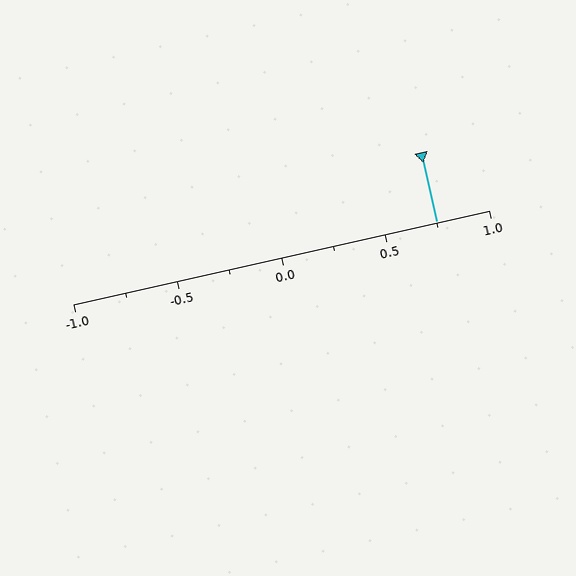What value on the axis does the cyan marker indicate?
The marker indicates approximately 0.75.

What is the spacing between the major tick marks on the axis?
The major ticks are spaced 0.5 apart.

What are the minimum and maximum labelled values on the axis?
The axis runs from -1.0 to 1.0.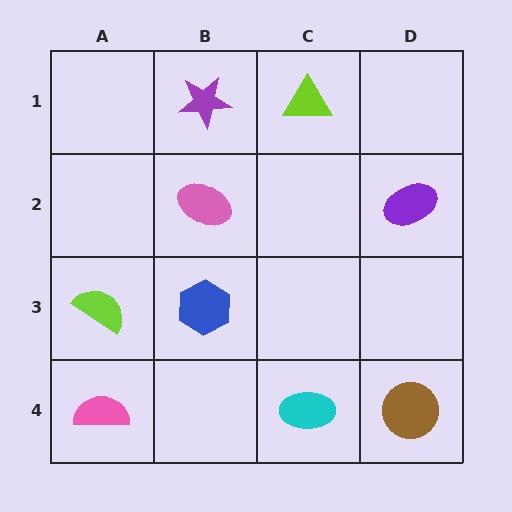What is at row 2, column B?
A pink ellipse.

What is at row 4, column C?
A cyan ellipse.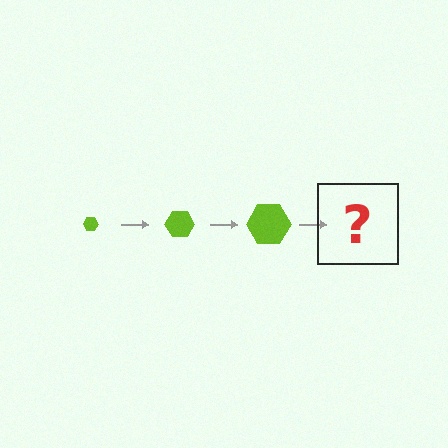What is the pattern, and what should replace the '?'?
The pattern is that the hexagon gets progressively larger each step. The '?' should be a lime hexagon, larger than the previous one.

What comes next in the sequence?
The next element should be a lime hexagon, larger than the previous one.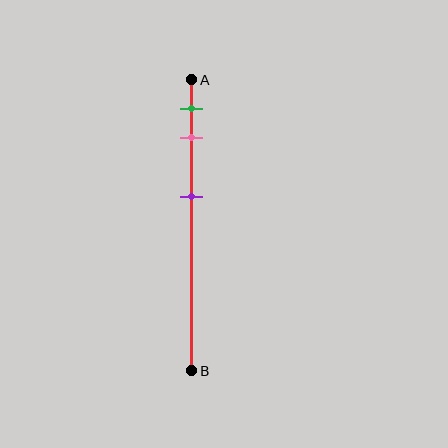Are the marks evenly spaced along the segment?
No, the marks are not evenly spaced.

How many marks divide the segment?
There are 3 marks dividing the segment.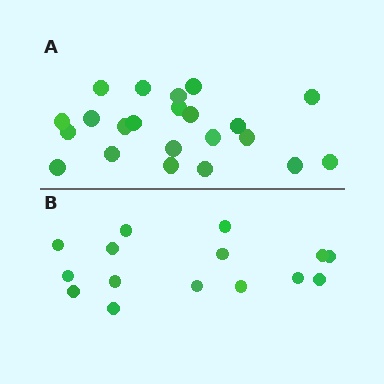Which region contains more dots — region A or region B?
Region A (the top region) has more dots.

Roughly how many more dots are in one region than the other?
Region A has roughly 8 or so more dots than region B.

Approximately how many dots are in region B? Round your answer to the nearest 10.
About 20 dots. (The exact count is 15, which rounds to 20.)